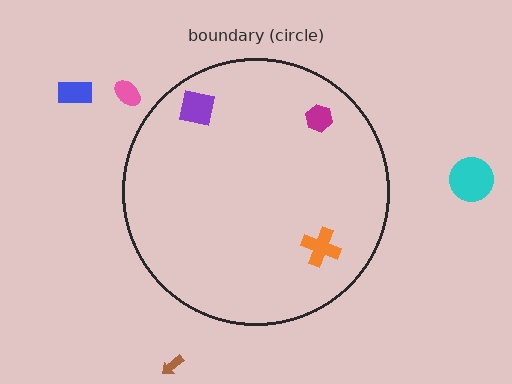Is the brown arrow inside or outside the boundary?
Outside.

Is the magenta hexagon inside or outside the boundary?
Inside.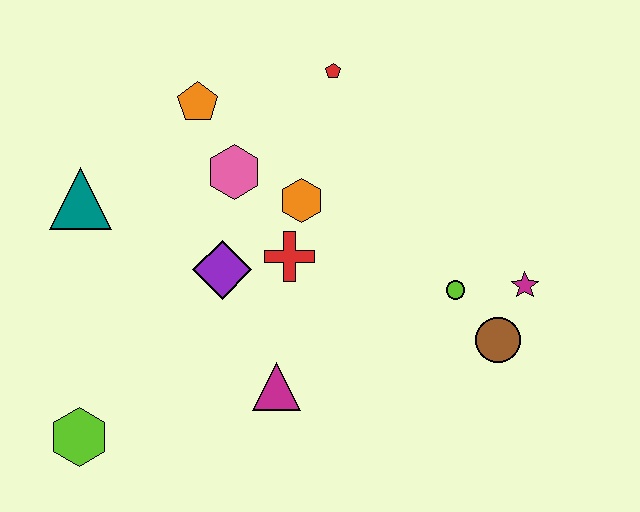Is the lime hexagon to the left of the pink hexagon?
Yes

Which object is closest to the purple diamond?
The red cross is closest to the purple diamond.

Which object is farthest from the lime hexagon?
The magenta star is farthest from the lime hexagon.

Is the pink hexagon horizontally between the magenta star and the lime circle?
No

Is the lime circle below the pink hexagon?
Yes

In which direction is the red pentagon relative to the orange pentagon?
The red pentagon is to the right of the orange pentagon.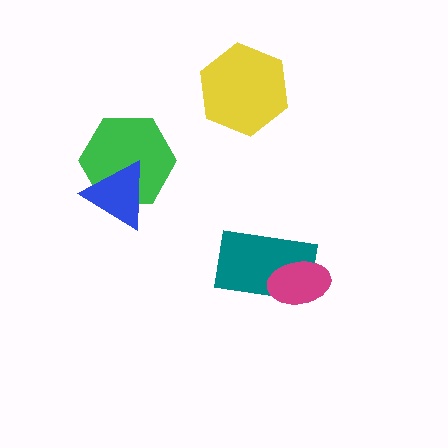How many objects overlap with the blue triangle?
1 object overlaps with the blue triangle.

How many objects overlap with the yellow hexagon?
0 objects overlap with the yellow hexagon.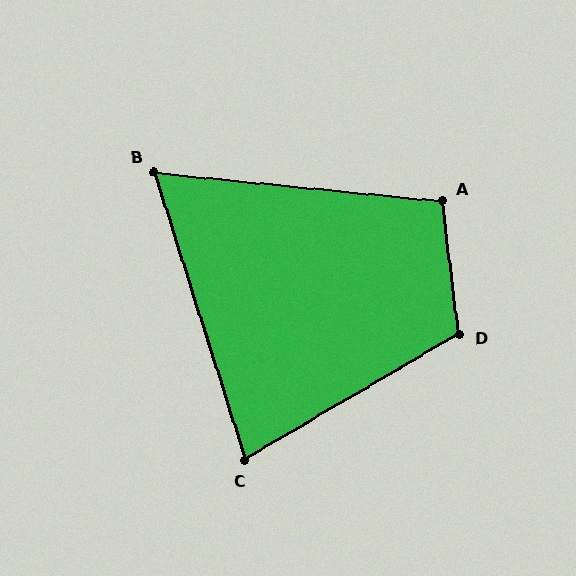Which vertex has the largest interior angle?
D, at approximately 113 degrees.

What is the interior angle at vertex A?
Approximately 103 degrees (obtuse).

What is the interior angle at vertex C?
Approximately 77 degrees (acute).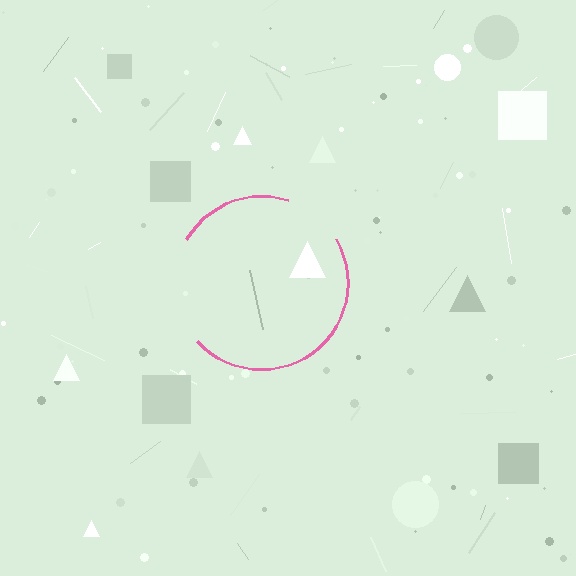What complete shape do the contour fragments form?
The contour fragments form a circle.